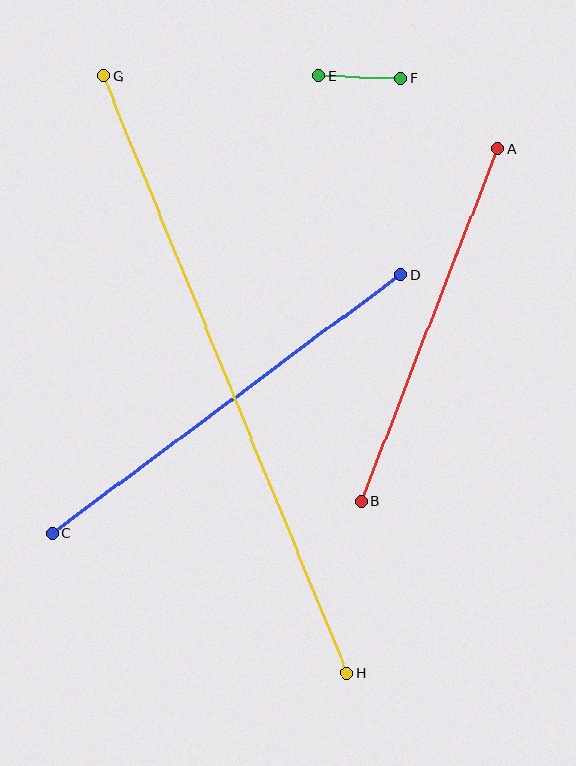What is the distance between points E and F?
The distance is approximately 82 pixels.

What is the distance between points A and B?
The distance is approximately 378 pixels.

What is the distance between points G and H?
The distance is approximately 644 pixels.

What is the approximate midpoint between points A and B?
The midpoint is at approximately (429, 325) pixels.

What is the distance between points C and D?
The distance is approximately 434 pixels.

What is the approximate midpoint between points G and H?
The midpoint is at approximately (225, 375) pixels.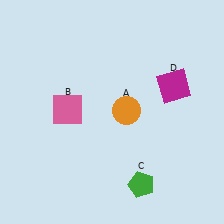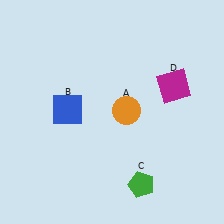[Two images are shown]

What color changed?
The square (B) changed from pink in Image 1 to blue in Image 2.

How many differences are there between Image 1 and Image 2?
There is 1 difference between the two images.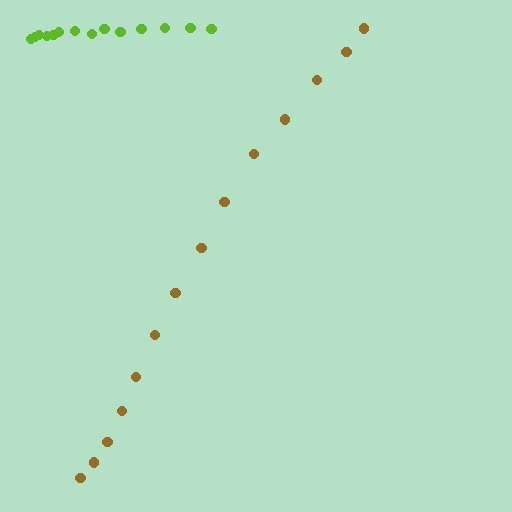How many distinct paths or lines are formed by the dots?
There are 2 distinct paths.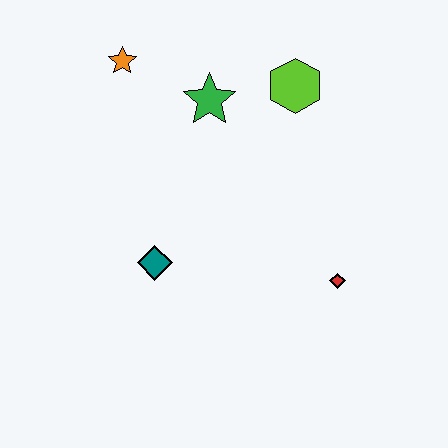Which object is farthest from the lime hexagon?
The teal diamond is farthest from the lime hexagon.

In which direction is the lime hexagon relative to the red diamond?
The lime hexagon is above the red diamond.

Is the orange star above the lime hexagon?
Yes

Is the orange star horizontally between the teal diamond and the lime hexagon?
No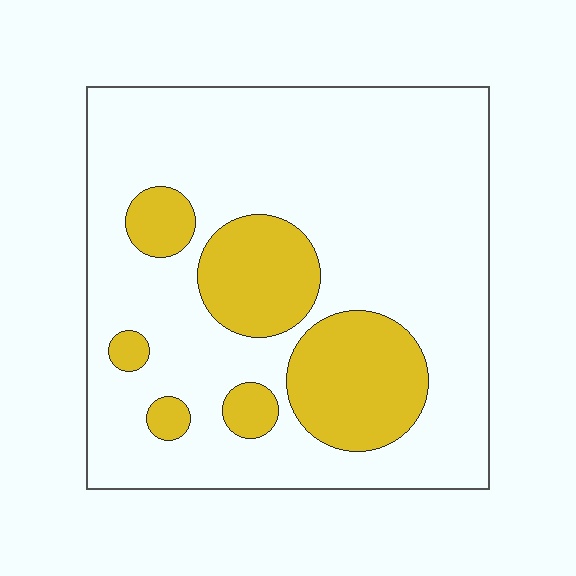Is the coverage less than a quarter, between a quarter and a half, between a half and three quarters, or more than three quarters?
Less than a quarter.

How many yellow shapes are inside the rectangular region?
6.